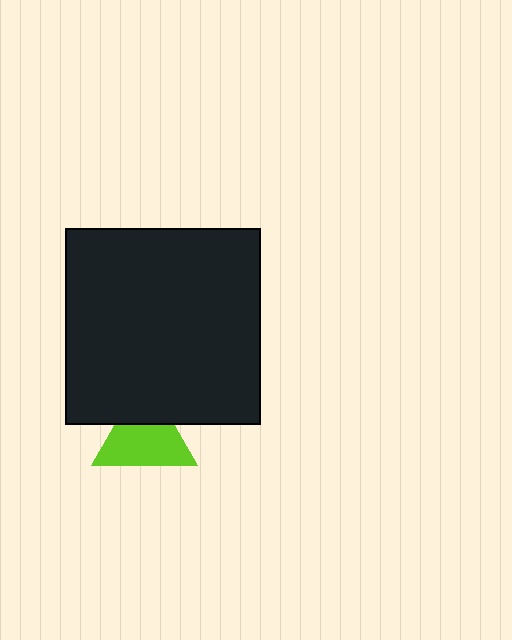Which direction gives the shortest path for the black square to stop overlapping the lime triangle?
Moving up gives the shortest separation.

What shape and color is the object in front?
The object in front is a black square.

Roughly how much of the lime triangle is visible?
Most of it is visible (roughly 68%).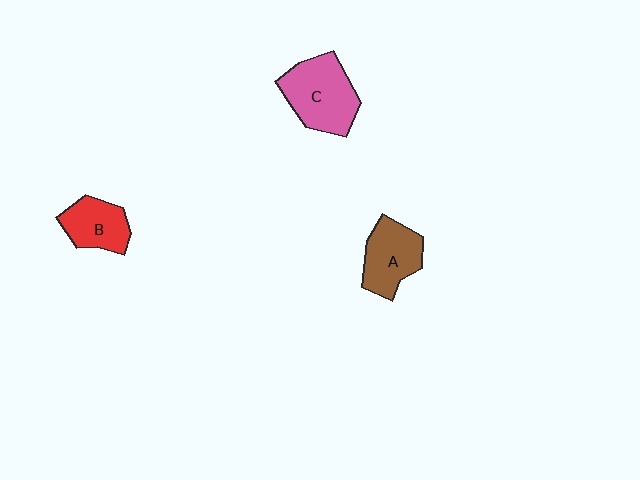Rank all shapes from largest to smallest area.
From largest to smallest: C (pink), A (brown), B (red).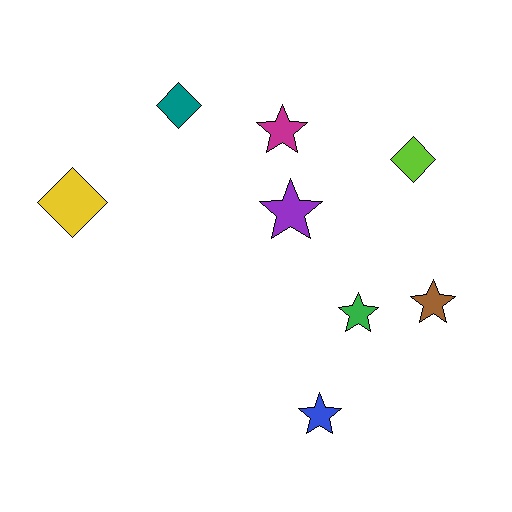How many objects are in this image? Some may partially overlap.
There are 8 objects.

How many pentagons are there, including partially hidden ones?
There are no pentagons.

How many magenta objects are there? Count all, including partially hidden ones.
There is 1 magenta object.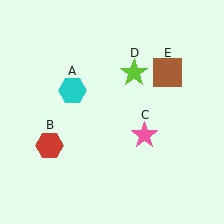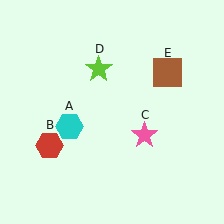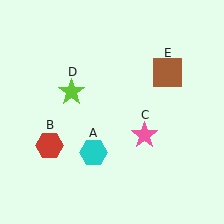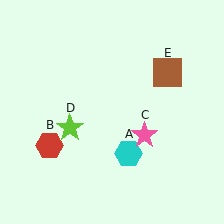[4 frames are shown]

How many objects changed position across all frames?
2 objects changed position: cyan hexagon (object A), lime star (object D).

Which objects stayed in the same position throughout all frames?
Red hexagon (object B) and pink star (object C) and brown square (object E) remained stationary.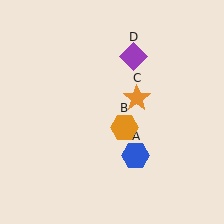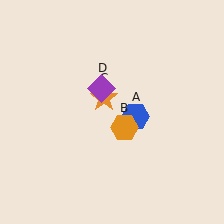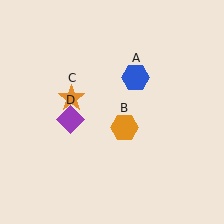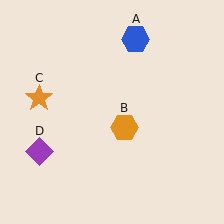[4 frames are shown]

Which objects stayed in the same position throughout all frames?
Orange hexagon (object B) remained stationary.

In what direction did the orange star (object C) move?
The orange star (object C) moved left.